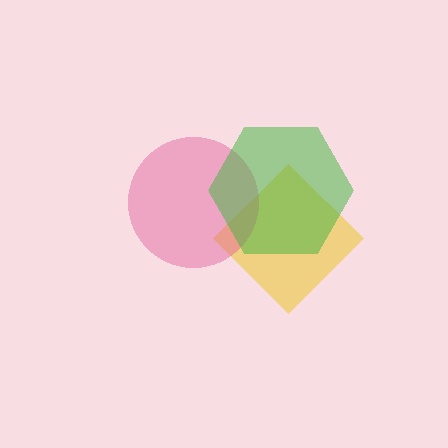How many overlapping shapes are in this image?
There are 3 overlapping shapes in the image.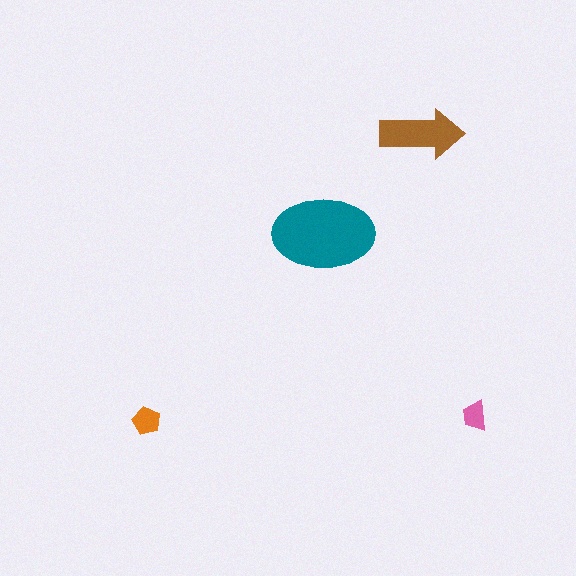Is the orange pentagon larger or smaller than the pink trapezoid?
Larger.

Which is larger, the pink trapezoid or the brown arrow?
The brown arrow.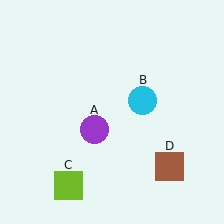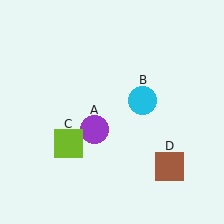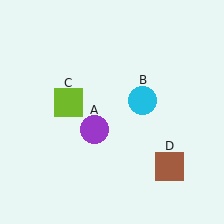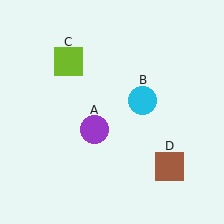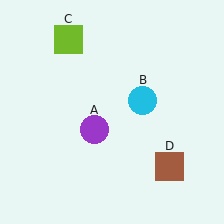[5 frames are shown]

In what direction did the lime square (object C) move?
The lime square (object C) moved up.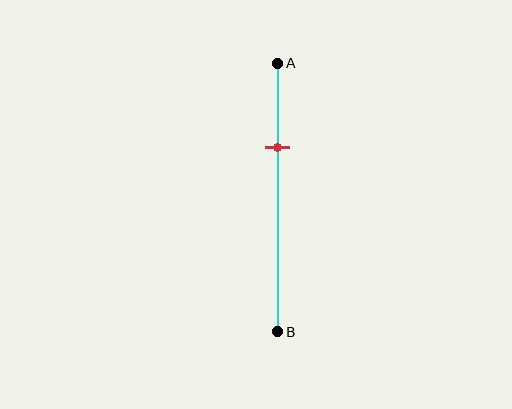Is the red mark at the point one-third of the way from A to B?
Yes, the mark is approximately at the one-third point.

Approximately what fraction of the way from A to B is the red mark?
The red mark is approximately 30% of the way from A to B.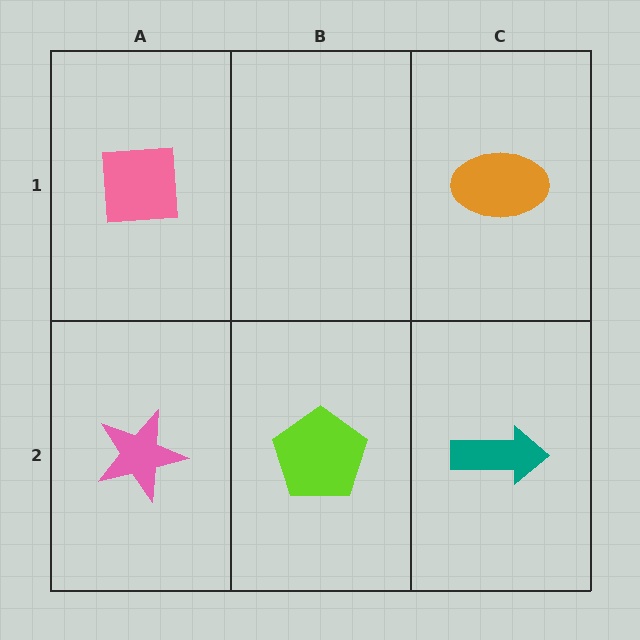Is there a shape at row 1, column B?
No, that cell is empty.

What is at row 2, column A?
A pink star.